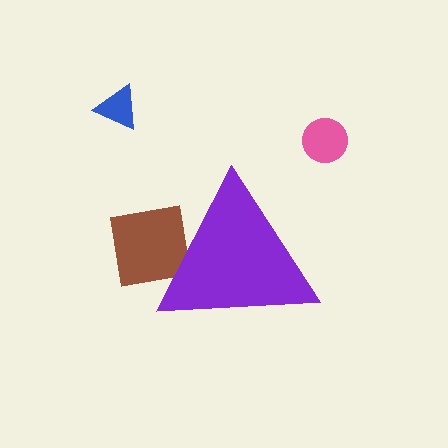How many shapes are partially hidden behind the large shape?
1 shape is partially hidden.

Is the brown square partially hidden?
Yes, the brown square is partially hidden behind the purple triangle.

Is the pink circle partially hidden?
No, the pink circle is fully visible.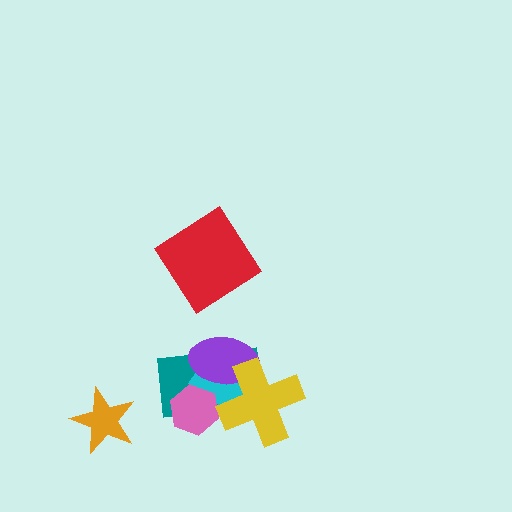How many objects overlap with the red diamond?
0 objects overlap with the red diamond.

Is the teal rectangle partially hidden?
Yes, it is partially covered by another shape.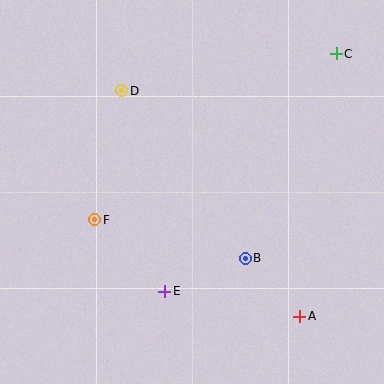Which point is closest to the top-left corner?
Point D is closest to the top-left corner.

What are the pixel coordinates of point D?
Point D is at (122, 91).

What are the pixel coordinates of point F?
Point F is at (95, 220).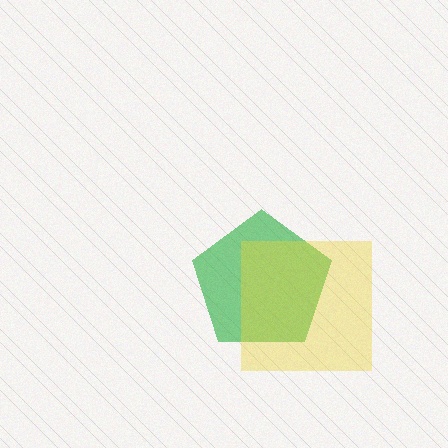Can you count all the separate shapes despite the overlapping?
Yes, there are 2 separate shapes.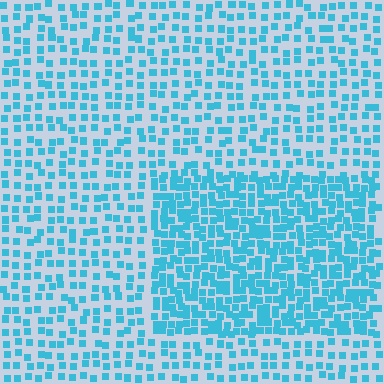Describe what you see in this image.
The image contains small cyan elements arranged at two different densities. A rectangle-shaped region is visible where the elements are more densely packed than the surrounding area.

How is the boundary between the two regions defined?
The boundary is defined by a change in element density (approximately 2.0x ratio). All elements are the same color, size, and shape.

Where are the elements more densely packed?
The elements are more densely packed inside the rectangle boundary.